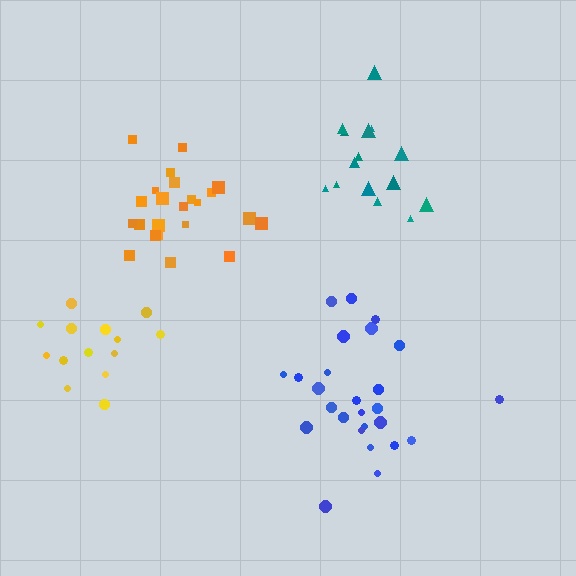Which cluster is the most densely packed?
Orange.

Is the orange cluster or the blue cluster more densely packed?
Orange.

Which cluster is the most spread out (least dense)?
Teal.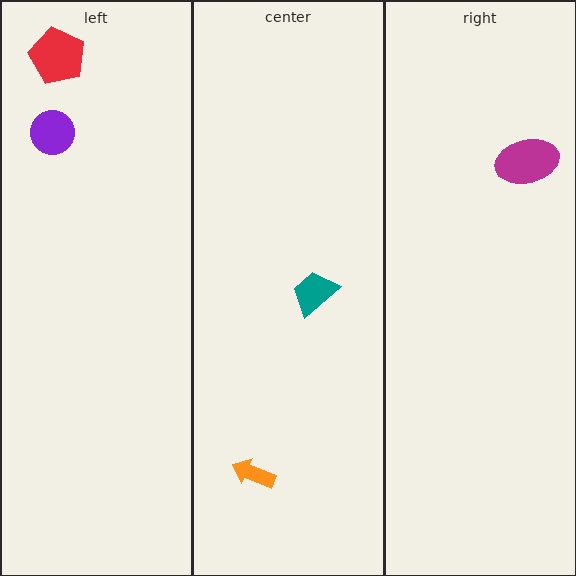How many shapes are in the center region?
2.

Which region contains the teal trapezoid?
The center region.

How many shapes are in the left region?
2.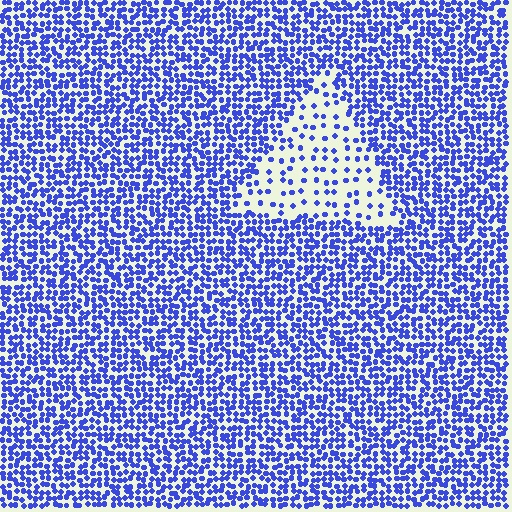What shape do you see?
I see a triangle.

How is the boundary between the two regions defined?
The boundary is defined by a change in element density (approximately 2.9x ratio). All elements are the same color, size, and shape.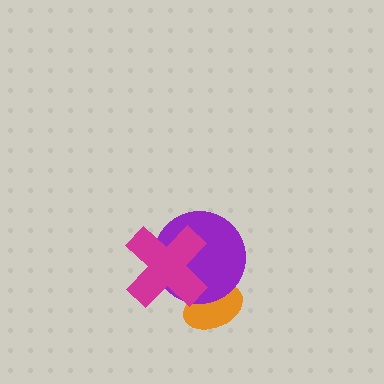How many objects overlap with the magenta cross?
2 objects overlap with the magenta cross.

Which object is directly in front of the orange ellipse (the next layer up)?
The purple circle is directly in front of the orange ellipse.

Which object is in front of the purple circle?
The magenta cross is in front of the purple circle.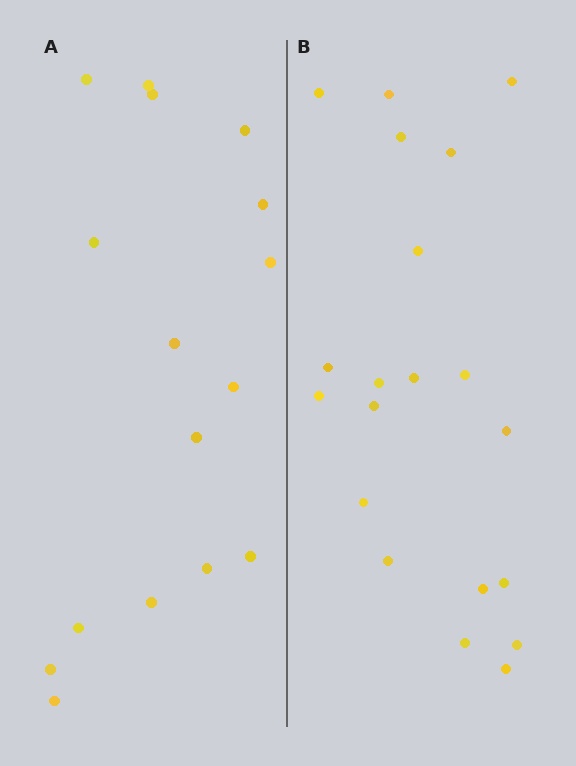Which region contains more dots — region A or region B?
Region B (the right region) has more dots.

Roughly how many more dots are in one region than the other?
Region B has about 4 more dots than region A.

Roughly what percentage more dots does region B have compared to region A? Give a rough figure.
About 25% more.